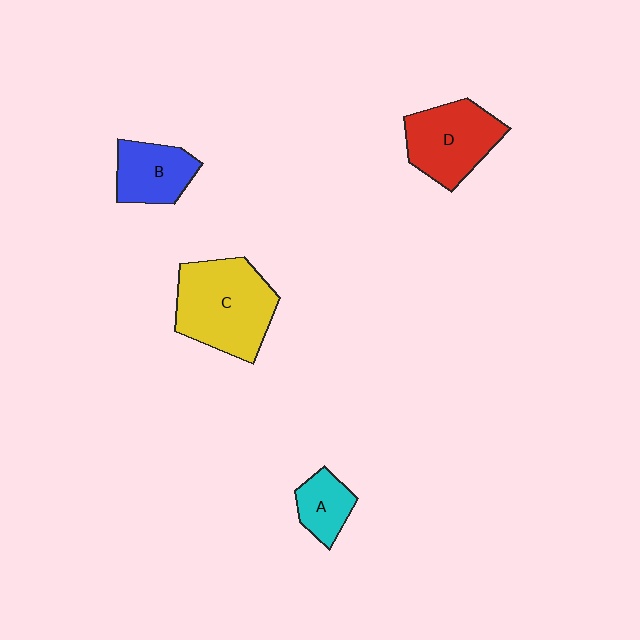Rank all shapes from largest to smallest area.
From largest to smallest: C (yellow), D (red), B (blue), A (cyan).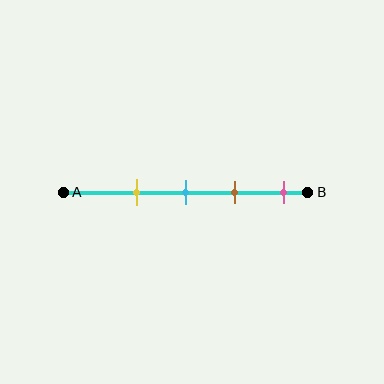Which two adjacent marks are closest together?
The cyan and brown marks are the closest adjacent pair.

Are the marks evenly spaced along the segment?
Yes, the marks are approximately evenly spaced.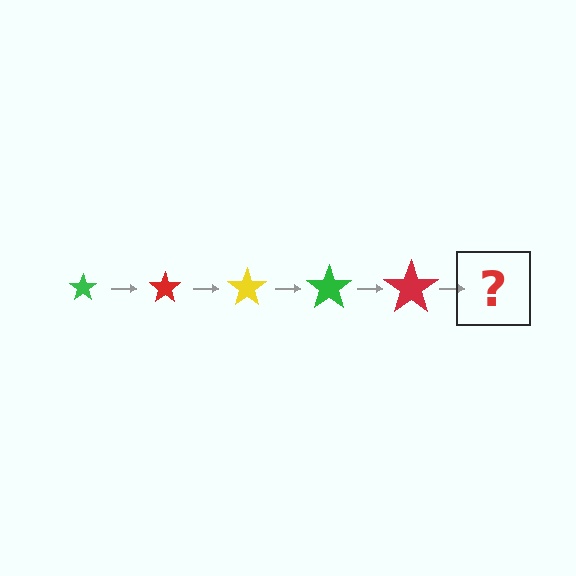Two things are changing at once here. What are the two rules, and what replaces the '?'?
The two rules are that the star grows larger each step and the color cycles through green, red, and yellow. The '?' should be a yellow star, larger than the previous one.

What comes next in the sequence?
The next element should be a yellow star, larger than the previous one.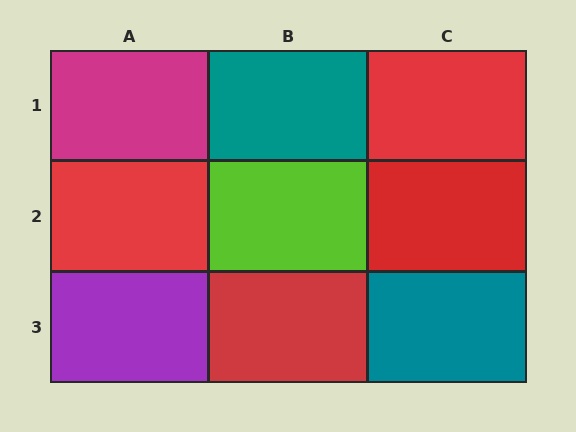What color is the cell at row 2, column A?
Red.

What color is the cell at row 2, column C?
Red.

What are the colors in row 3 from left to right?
Purple, red, teal.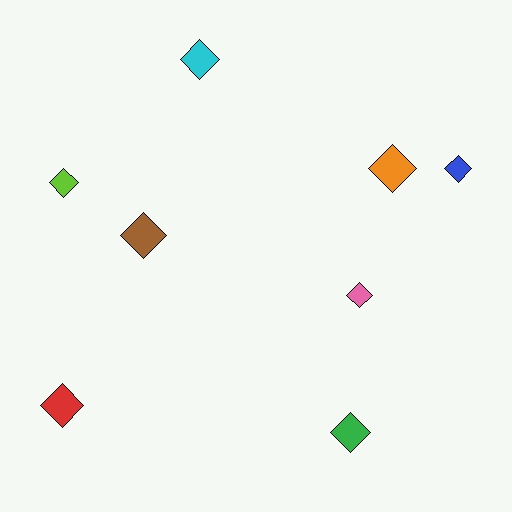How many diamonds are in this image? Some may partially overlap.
There are 8 diamonds.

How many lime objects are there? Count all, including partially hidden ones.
There is 1 lime object.